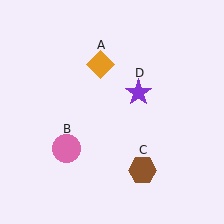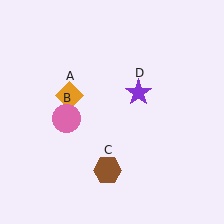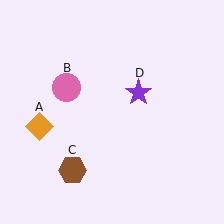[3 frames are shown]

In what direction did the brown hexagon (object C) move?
The brown hexagon (object C) moved left.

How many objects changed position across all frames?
3 objects changed position: orange diamond (object A), pink circle (object B), brown hexagon (object C).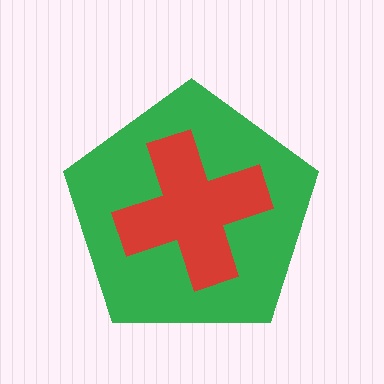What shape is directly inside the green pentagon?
The red cross.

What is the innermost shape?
The red cross.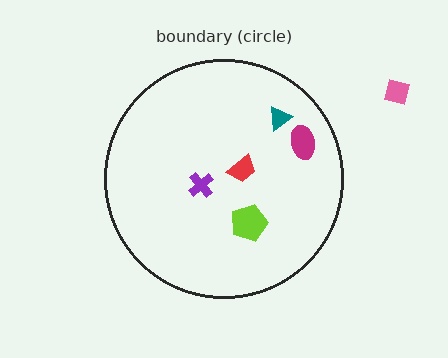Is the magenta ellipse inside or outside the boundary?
Inside.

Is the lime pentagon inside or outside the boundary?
Inside.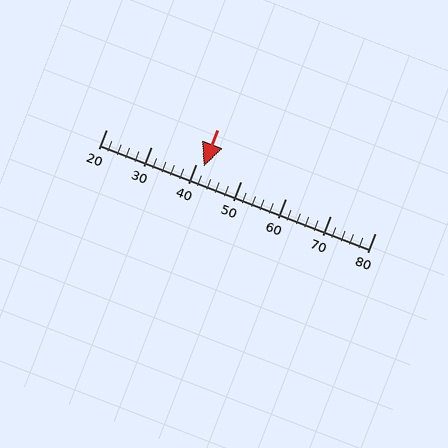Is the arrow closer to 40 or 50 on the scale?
The arrow is closer to 40.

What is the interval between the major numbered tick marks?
The major tick marks are spaced 10 units apart.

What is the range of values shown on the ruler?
The ruler shows values from 20 to 80.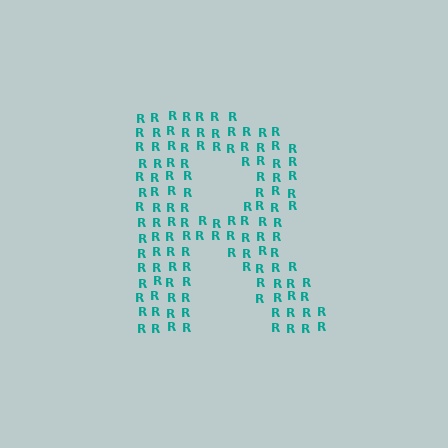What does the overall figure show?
The overall figure shows the letter R.